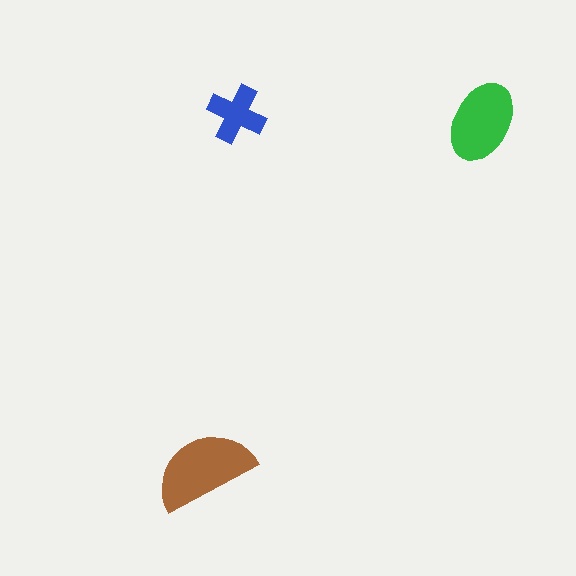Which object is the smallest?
The blue cross.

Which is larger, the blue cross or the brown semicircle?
The brown semicircle.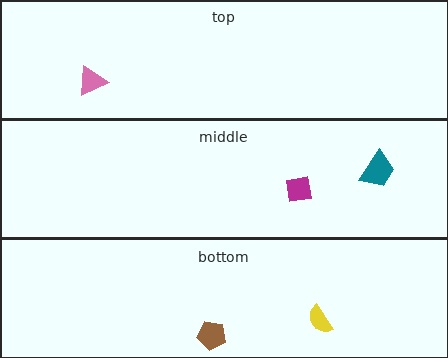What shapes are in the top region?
The pink triangle.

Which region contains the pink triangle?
The top region.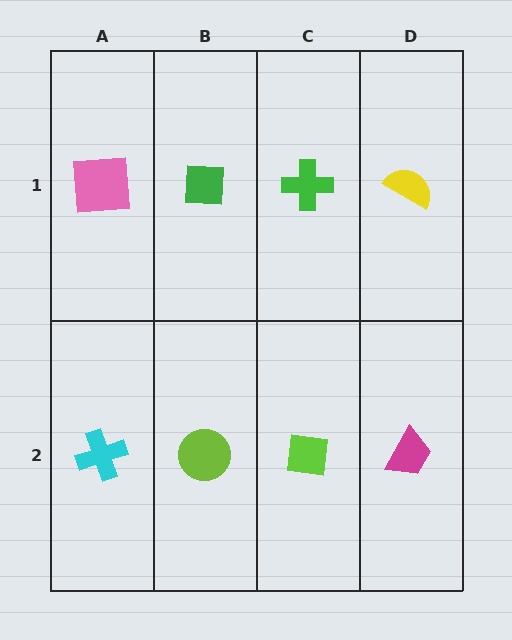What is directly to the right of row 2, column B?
A lime square.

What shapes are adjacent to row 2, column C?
A green cross (row 1, column C), a lime circle (row 2, column B), a magenta trapezoid (row 2, column D).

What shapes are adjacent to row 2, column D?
A yellow semicircle (row 1, column D), a lime square (row 2, column C).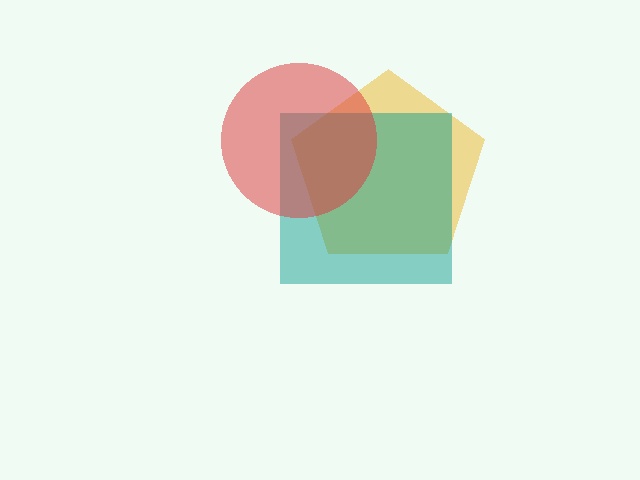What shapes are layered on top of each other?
The layered shapes are: a yellow pentagon, a teal square, a red circle.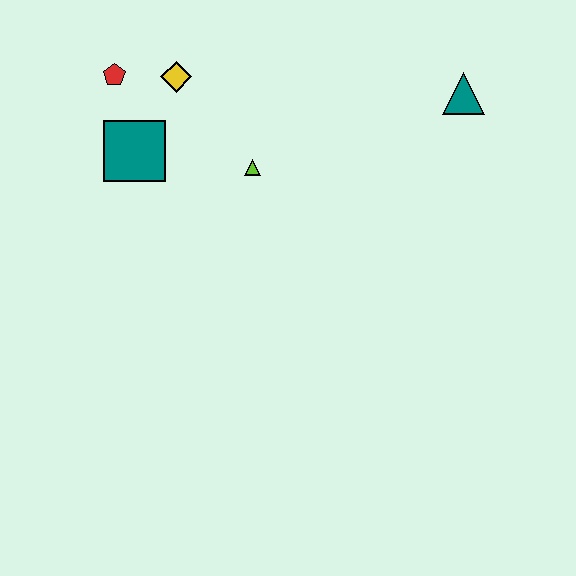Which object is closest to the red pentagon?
The yellow diamond is closest to the red pentagon.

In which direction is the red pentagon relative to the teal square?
The red pentagon is above the teal square.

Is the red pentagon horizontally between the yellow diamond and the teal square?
No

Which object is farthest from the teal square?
The teal triangle is farthest from the teal square.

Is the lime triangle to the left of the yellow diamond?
No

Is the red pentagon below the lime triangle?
No